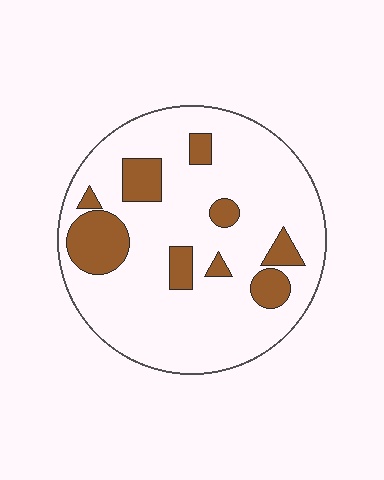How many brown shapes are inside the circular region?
9.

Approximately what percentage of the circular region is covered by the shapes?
Approximately 20%.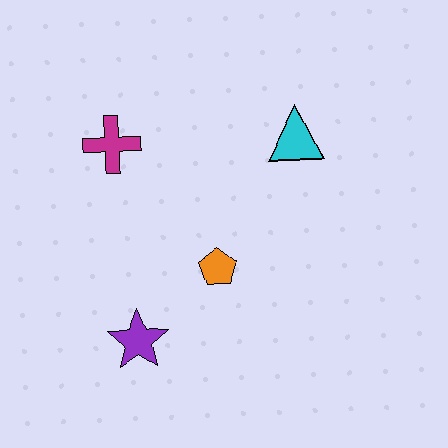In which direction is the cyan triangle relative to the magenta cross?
The cyan triangle is to the right of the magenta cross.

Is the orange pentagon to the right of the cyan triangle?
No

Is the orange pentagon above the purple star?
Yes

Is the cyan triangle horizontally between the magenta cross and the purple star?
No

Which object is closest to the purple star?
The orange pentagon is closest to the purple star.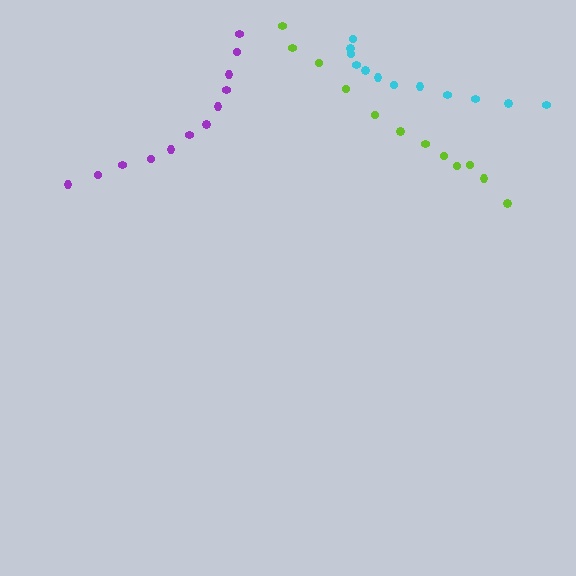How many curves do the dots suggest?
There are 3 distinct paths.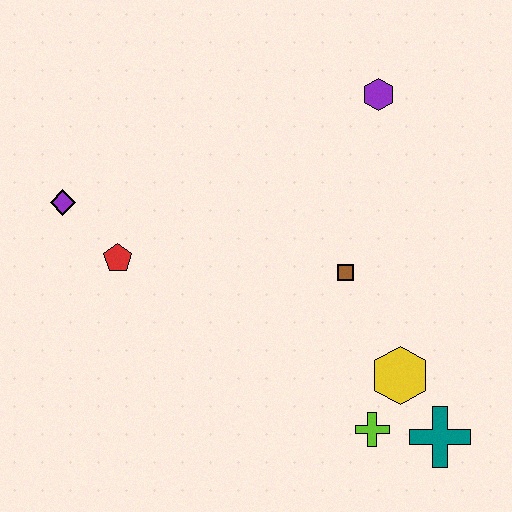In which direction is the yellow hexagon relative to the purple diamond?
The yellow hexagon is to the right of the purple diamond.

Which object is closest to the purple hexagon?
The brown square is closest to the purple hexagon.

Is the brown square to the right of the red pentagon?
Yes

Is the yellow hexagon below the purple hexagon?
Yes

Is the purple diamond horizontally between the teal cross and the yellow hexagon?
No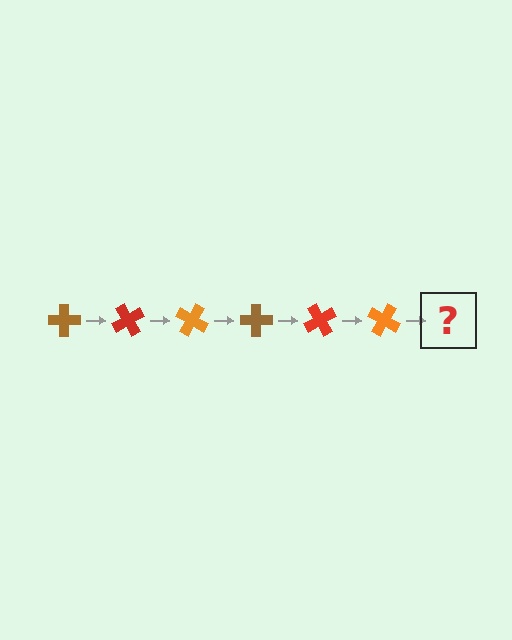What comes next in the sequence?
The next element should be a brown cross, rotated 360 degrees from the start.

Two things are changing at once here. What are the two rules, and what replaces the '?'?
The two rules are that it rotates 60 degrees each step and the color cycles through brown, red, and orange. The '?' should be a brown cross, rotated 360 degrees from the start.